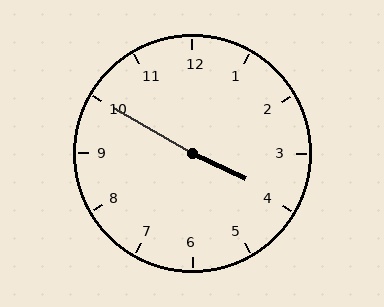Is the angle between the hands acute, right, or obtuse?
It is obtuse.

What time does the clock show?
3:50.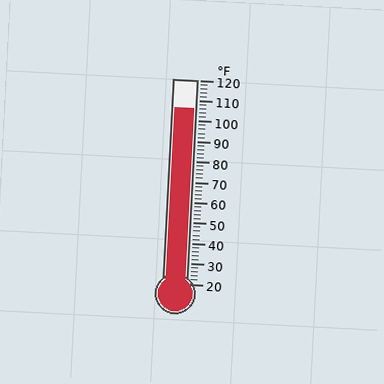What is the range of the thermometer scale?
The thermometer scale ranges from 20°F to 120°F.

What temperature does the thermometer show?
The thermometer shows approximately 106°F.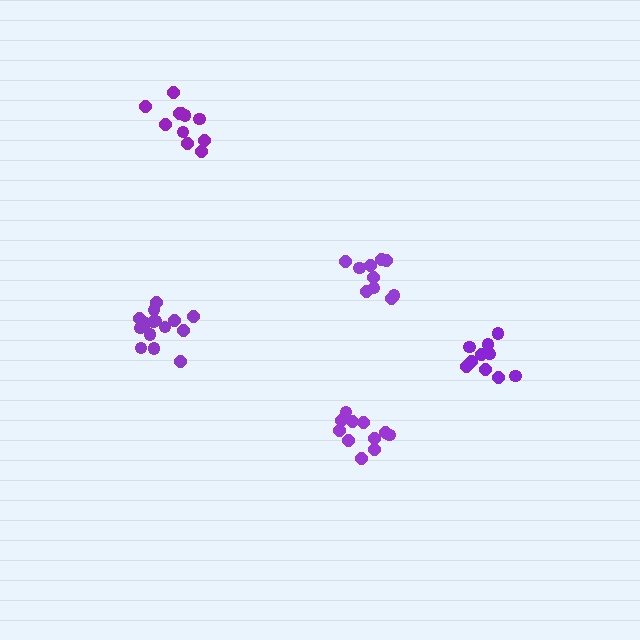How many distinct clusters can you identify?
There are 5 distinct clusters.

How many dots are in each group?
Group 1: 10 dots, Group 2: 10 dots, Group 3: 11 dots, Group 4: 15 dots, Group 5: 11 dots (57 total).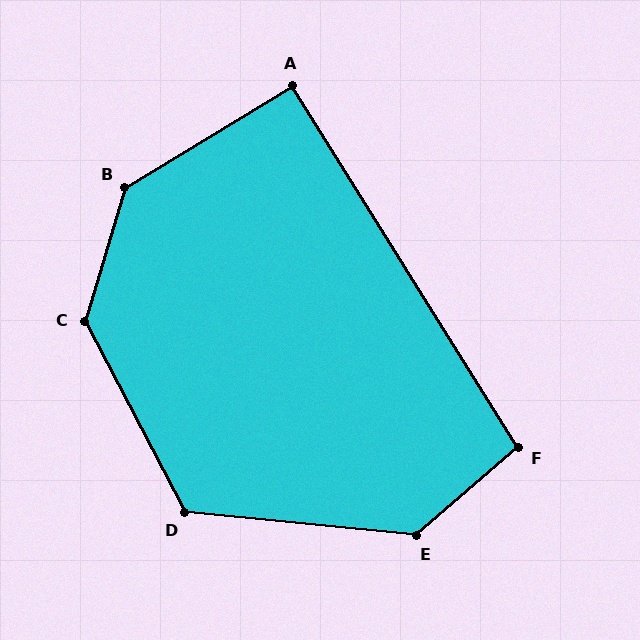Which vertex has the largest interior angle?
B, at approximately 138 degrees.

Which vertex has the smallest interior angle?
A, at approximately 91 degrees.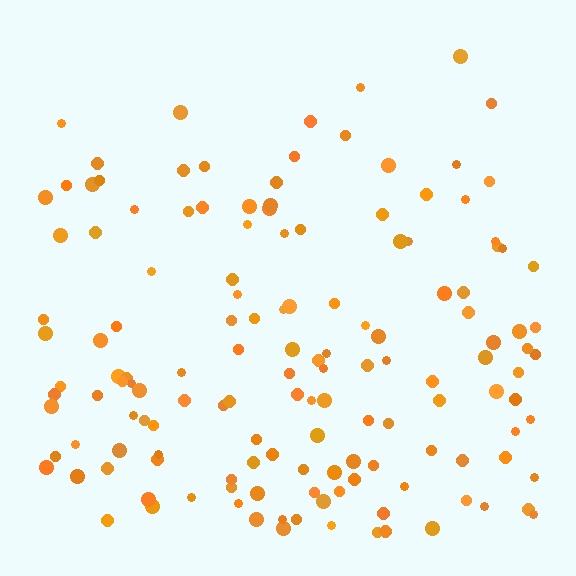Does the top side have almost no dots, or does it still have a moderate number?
Still a moderate number, just noticeably fewer than the bottom.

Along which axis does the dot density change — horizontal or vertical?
Vertical.